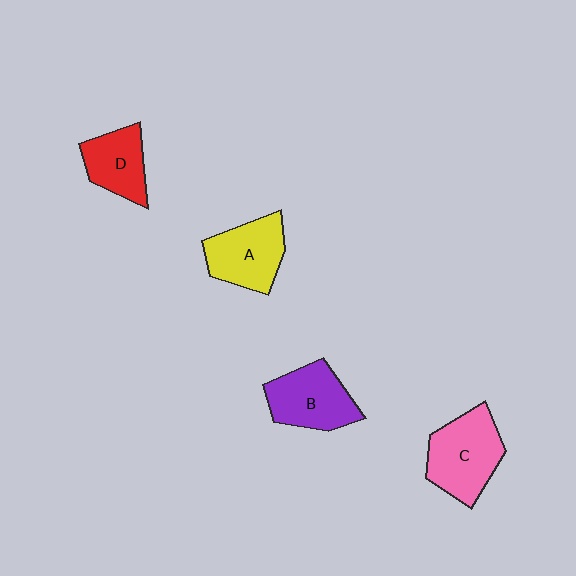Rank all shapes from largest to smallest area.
From largest to smallest: C (pink), B (purple), A (yellow), D (red).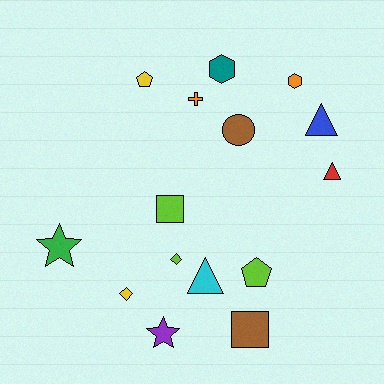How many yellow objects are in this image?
There are 2 yellow objects.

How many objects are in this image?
There are 15 objects.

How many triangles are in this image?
There are 3 triangles.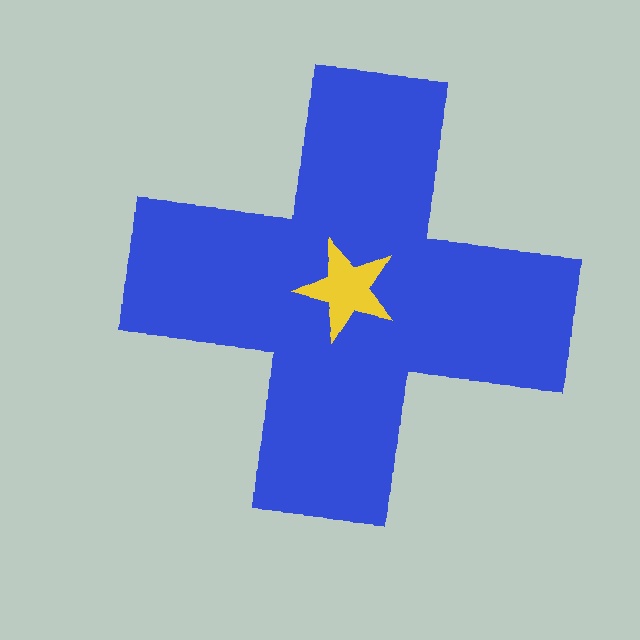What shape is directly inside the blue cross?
The yellow star.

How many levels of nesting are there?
2.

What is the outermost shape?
The blue cross.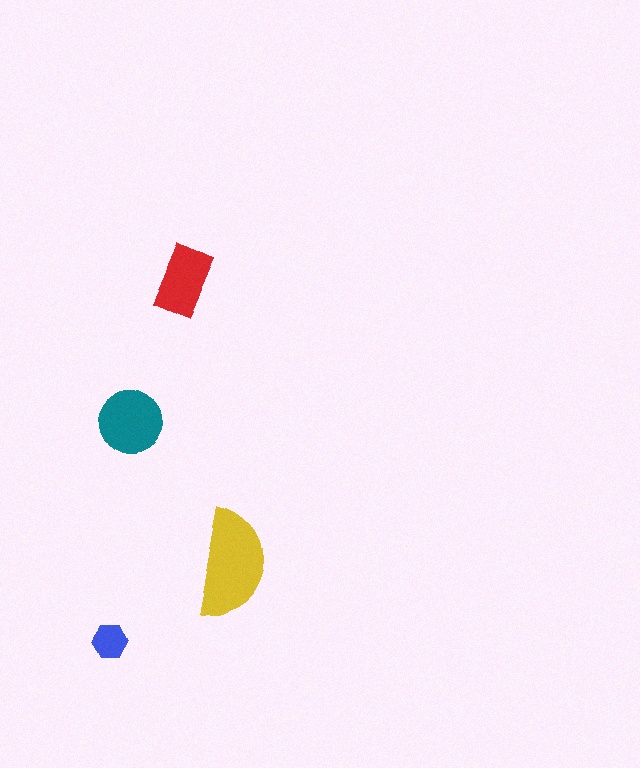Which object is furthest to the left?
The blue hexagon is leftmost.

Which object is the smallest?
The blue hexagon.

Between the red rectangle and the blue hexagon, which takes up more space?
The red rectangle.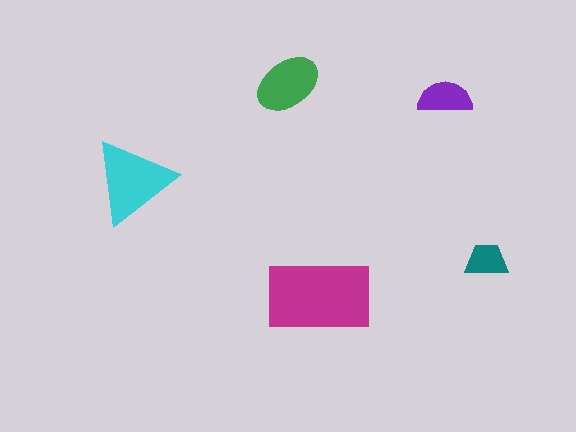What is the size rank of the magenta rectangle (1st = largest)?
1st.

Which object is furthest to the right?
The teal trapezoid is rightmost.